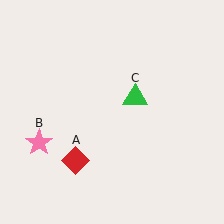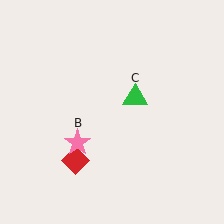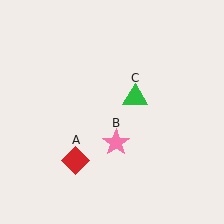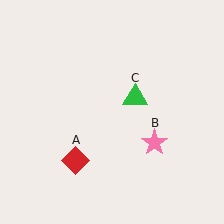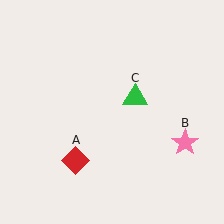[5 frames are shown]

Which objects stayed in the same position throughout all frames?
Red diamond (object A) and green triangle (object C) remained stationary.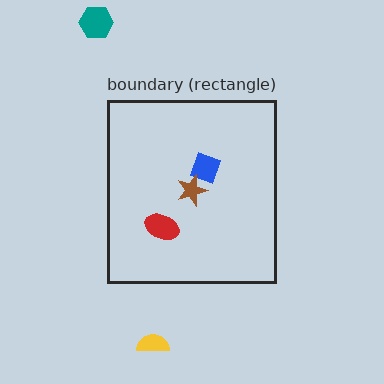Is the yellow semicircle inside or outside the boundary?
Outside.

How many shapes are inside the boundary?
3 inside, 2 outside.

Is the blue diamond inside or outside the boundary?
Inside.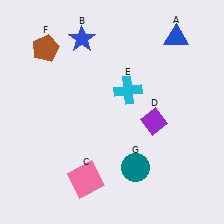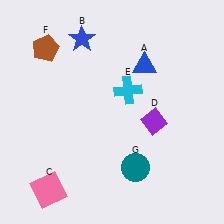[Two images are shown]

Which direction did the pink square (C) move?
The pink square (C) moved left.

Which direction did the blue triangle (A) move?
The blue triangle (A) moved left.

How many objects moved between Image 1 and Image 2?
2 objects moved between the two images.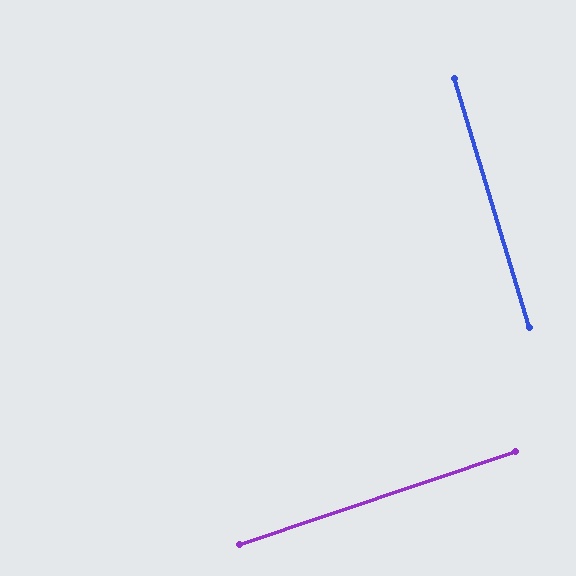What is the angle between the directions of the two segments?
Approximately 88 degrees.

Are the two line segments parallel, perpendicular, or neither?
Perpendicular — they meet at approximately 88°.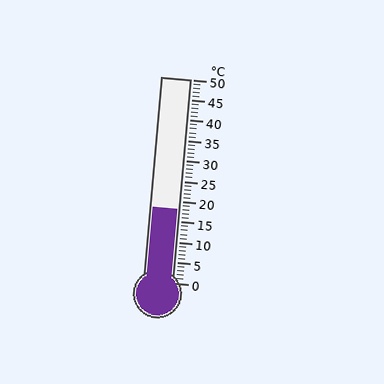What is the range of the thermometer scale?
The thermometer scale ranges from 0°C to 50°C.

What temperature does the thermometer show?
The thermometer shows approximately 18°C.